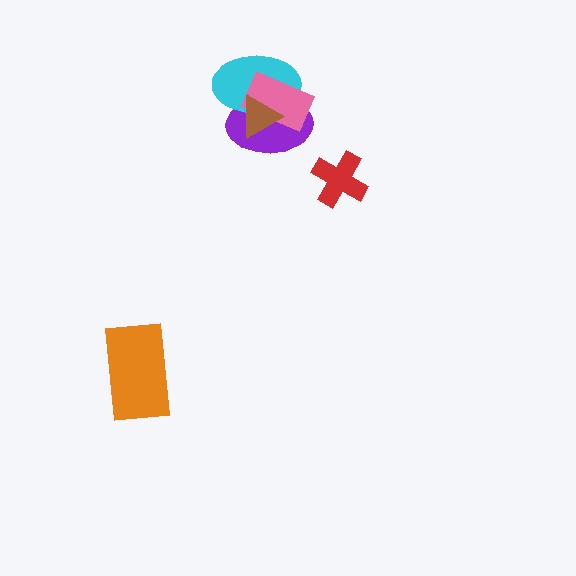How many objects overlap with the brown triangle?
3 objects overlap with the brown triangle.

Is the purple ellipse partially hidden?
Yes, it is partially covered by another shape.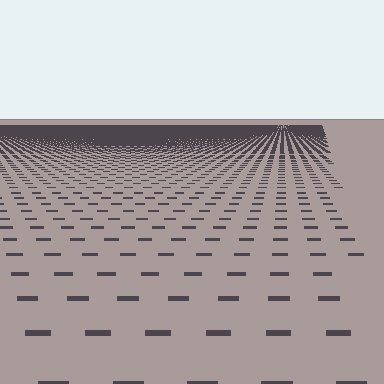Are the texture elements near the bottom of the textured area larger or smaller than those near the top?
Larger. Near the bottom, elements are closer to the viewer and appear at a bigger on-screen size.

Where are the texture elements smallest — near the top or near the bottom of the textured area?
Near the top.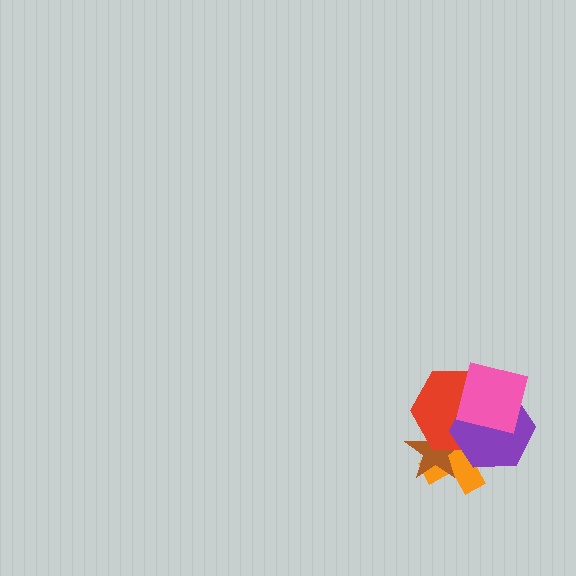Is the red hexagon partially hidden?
Yes, it is partially covered by another shape.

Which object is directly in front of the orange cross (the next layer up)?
The brown star is directly in front of the orange cross.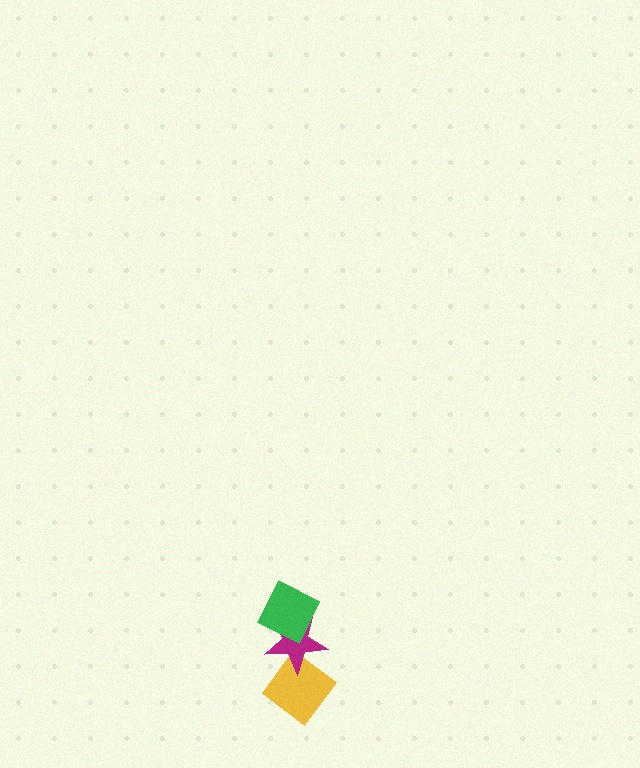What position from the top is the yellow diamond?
The yellow diamond is 3rd from the top.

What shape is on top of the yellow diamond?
The magenta star is on top of the yellow diamond.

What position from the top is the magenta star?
The magenta star is 2nd from the top.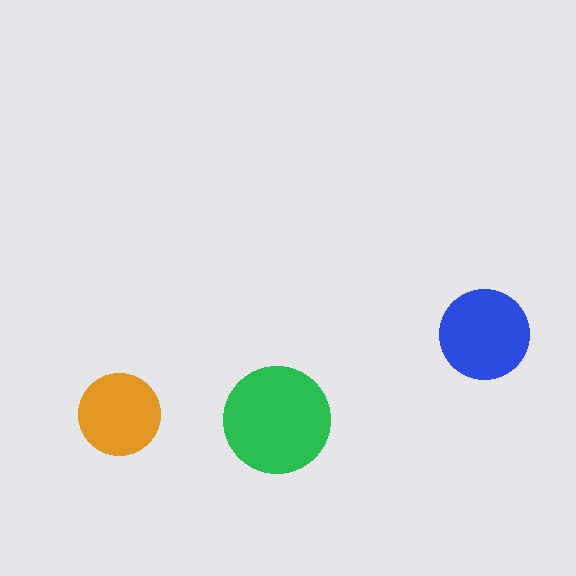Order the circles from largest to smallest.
the green one, the blue one, the orange one.